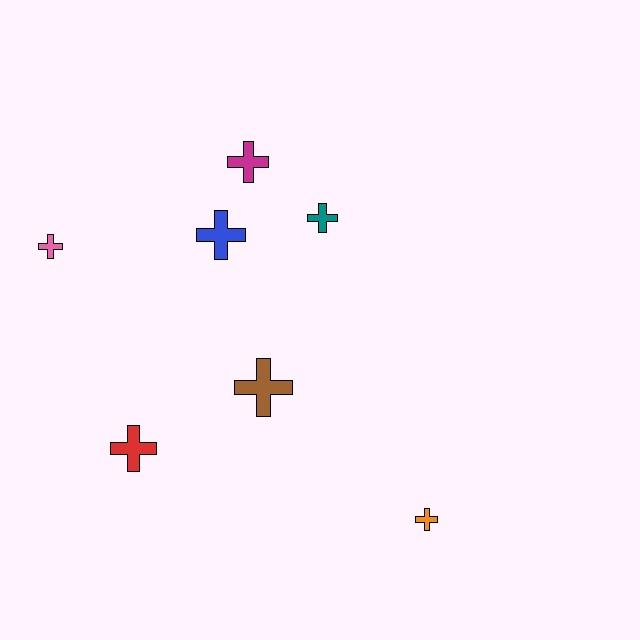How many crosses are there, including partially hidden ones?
There are 7 crosses.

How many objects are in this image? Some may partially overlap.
There are 7 objects.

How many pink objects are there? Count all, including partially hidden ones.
There is 1 pink object.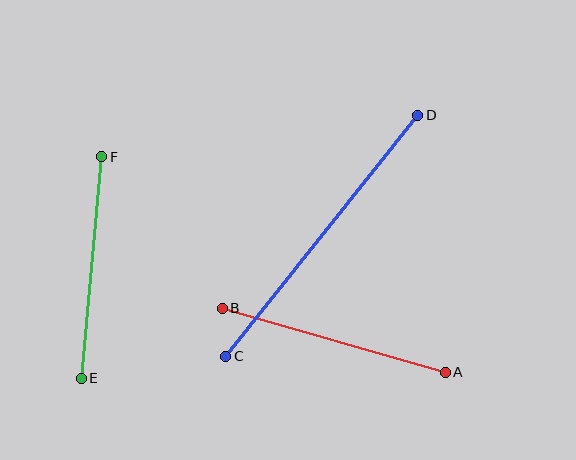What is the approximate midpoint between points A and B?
The midpoint is at approximately (334, 340) pixels.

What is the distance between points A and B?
The distance is approximately 232 pixels.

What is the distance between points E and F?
The distance is approximately 222 pixels.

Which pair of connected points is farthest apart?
Points C and D are farthest apart.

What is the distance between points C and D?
The distance is approximately 308 pixels.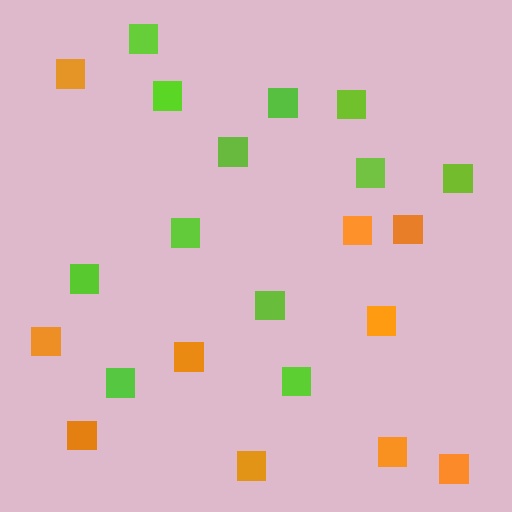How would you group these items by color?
There are 2 groups: one group of orange squares (10) and one group of lime squares (12).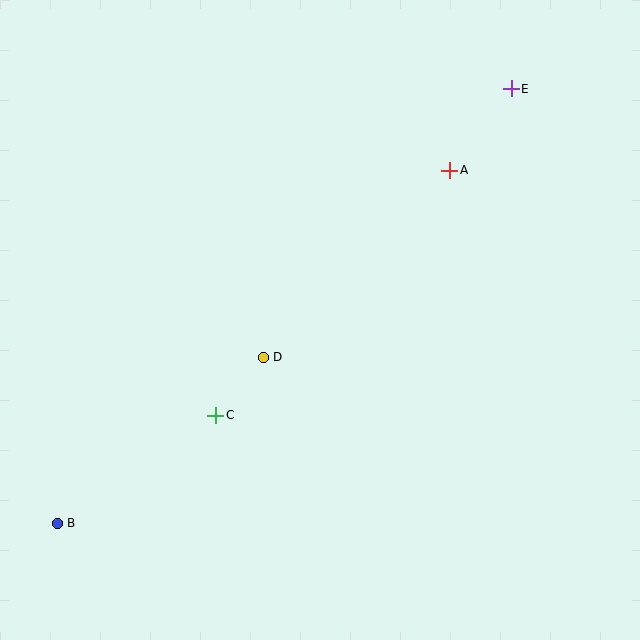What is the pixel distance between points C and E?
The distance between C and E is 440 pixels.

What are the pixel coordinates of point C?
Point C is at (216, 415).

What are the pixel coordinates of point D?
Point D is at (263, 357).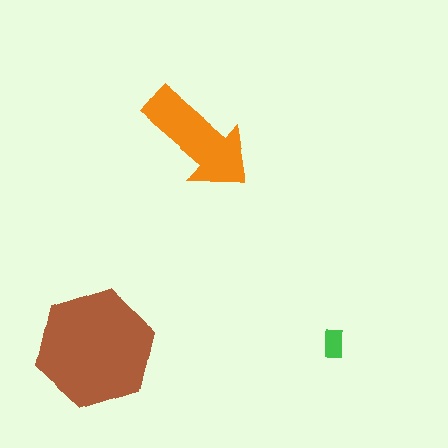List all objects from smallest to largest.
The green rectangle, the orange arrow, the brown hexagon.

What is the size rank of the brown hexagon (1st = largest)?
1st.